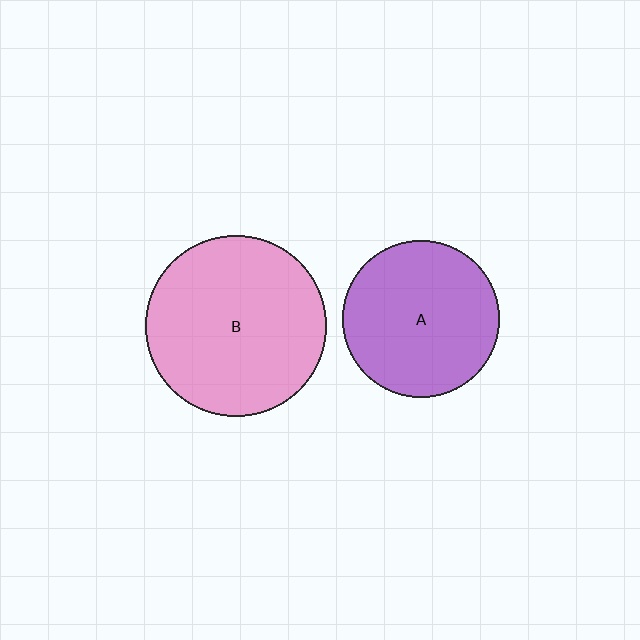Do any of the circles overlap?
No, none of the circles overlap.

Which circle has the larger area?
Circle B (pink).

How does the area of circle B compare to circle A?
Approximately 1.3 times.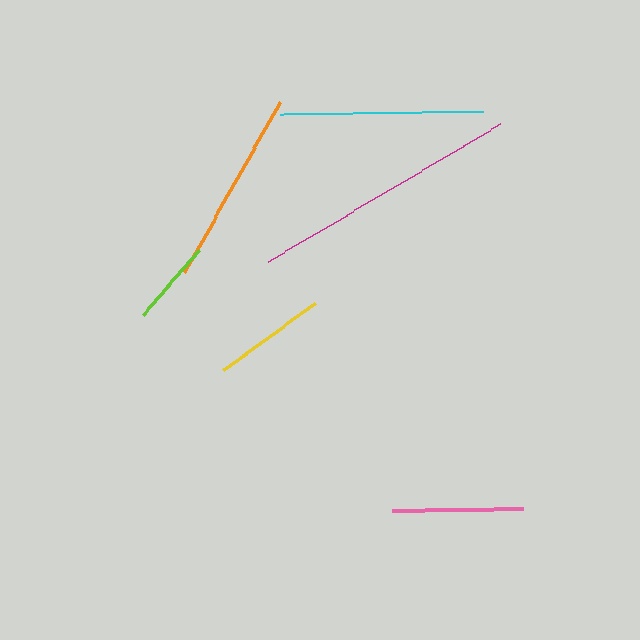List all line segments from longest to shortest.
From longest to shortest: magenta, cyan, orange, pink, yellow, lime.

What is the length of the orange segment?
The orange segment is approximately 196 pixels long.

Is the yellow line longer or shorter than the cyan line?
The cyan line is longer than the yellow line.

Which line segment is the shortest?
The lime line is the shortest at approximately 85 pixels.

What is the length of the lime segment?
The lime segment is approximately 85 pixels long.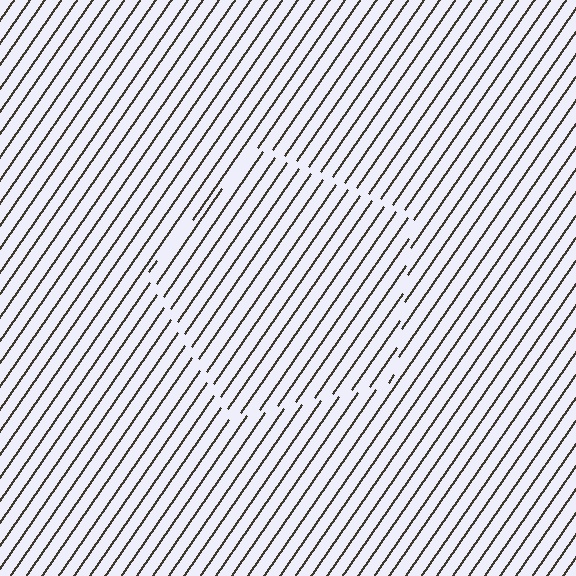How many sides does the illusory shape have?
5 sides — the line-ends trace a pentagon.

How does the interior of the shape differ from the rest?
The interior of the shape contains the same grating, shifted by half a period — the contour is defined by the phase discontinuity where line-ends from the inner and outer gratings abut.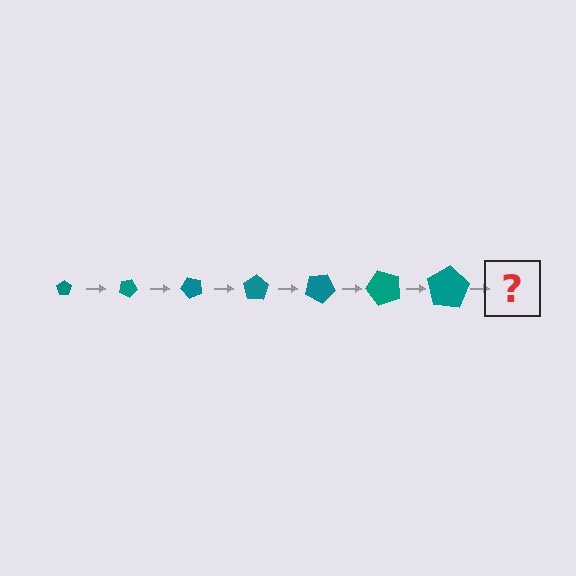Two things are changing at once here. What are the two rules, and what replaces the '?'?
The two rules are that the pentagon grows larger each step and it rotates 25 degrees each step. The '?' should be a pentagon, larger than the previous one and rotated 175 degrees from the start.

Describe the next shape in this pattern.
It should be a pentagon, larger than the previous one and rotated 175 degrees from the start.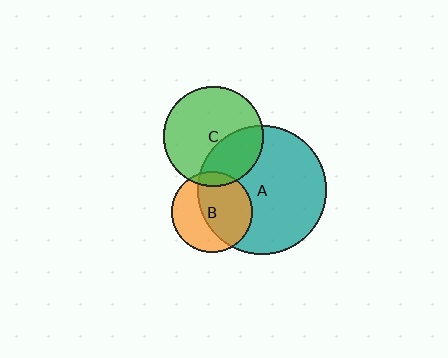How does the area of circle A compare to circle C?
Approximately 1.7 times.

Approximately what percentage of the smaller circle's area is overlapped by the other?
Approximately 60%.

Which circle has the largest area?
Circle A (teal).